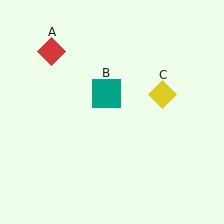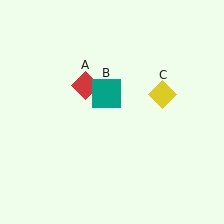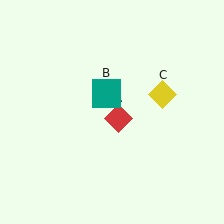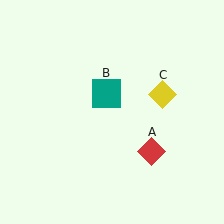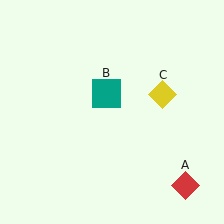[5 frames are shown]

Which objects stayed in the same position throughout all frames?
Teal square (object B) and yellow diamond (object C) remained stationary.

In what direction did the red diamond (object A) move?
The red diamond (object A) moved down and to the right.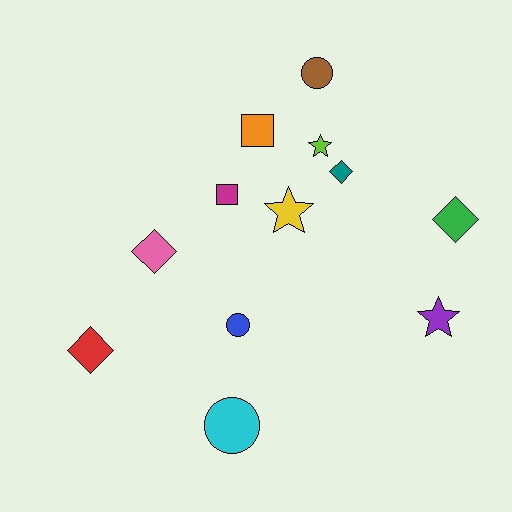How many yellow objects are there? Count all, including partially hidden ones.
There is 1 yellow object.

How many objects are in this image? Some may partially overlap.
There are 12 objects.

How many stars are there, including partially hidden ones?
There are 3 stars.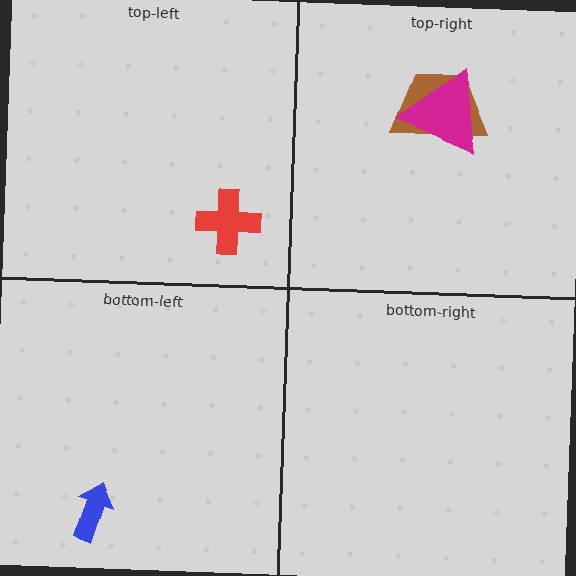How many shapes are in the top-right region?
2.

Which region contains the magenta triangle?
The top-right region.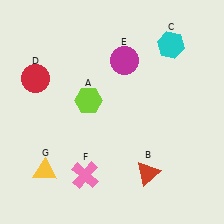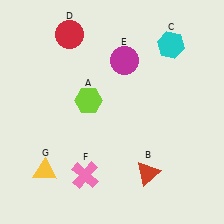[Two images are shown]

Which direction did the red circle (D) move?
The red circle (D) moved up.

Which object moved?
The red circle (D) moved up.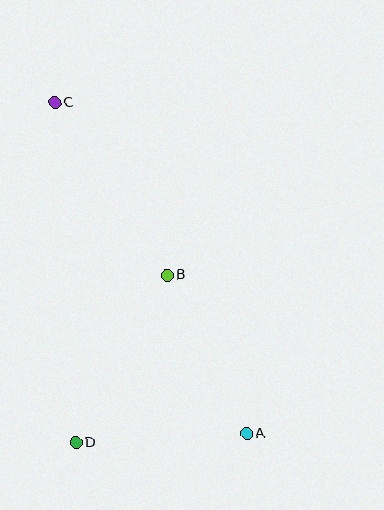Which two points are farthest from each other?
Points A and C are farthest from each other.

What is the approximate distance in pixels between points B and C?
The distance between B and C is approximately 206 pixels.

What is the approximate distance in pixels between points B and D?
The distance between B and D is approximately 190 pixels.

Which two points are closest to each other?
Points A and D are closest to each other.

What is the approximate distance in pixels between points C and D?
The distance between C and D is approximately 340 pixels.